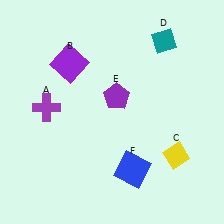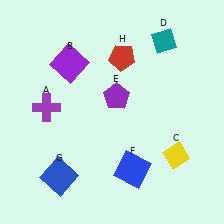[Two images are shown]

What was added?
A blue square (G), a red pentagon (H) were added in Image 2.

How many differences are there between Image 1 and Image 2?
There are 2 differences between the two images.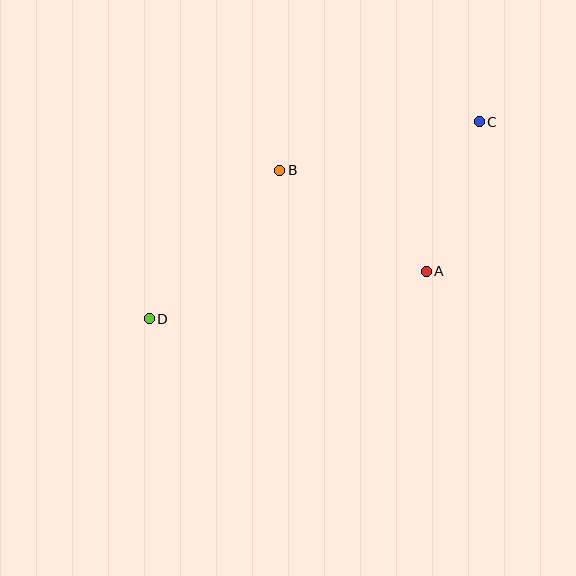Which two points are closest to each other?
Points A and C are closest to each other.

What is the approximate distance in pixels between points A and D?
The distance between A and D is approximately 281 pixels.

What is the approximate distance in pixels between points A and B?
The distance between A and B is approximately 178 pixels.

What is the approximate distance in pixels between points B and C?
The distance between B and C is approximately 205 pixels.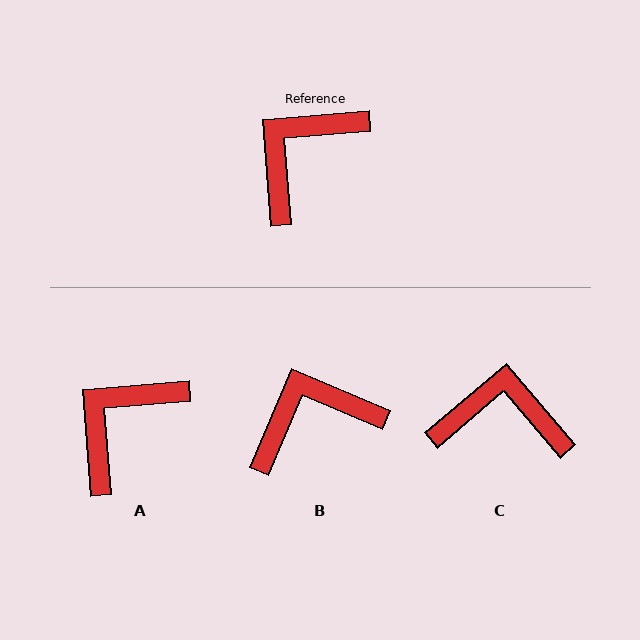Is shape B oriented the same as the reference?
No, it is off by about 28 degrees.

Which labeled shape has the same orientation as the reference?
A.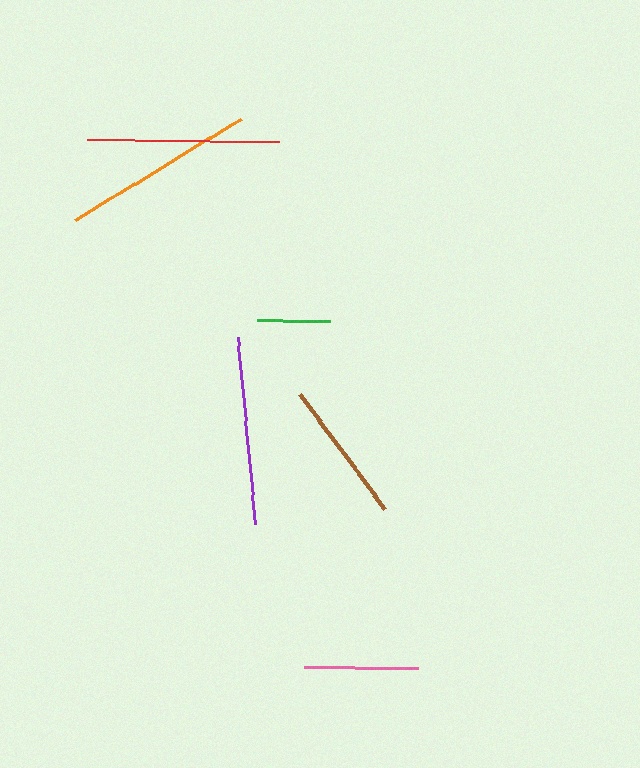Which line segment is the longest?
The orange line is the longest at approximately 195 pixels.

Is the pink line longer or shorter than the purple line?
The purple line is longer than the pink line.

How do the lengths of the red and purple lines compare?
The red and purple lines are approximately the same length.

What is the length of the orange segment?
The orange segment is approximately 195 pixels long.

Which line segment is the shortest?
The green line is the shortest at approximately 73 pixels.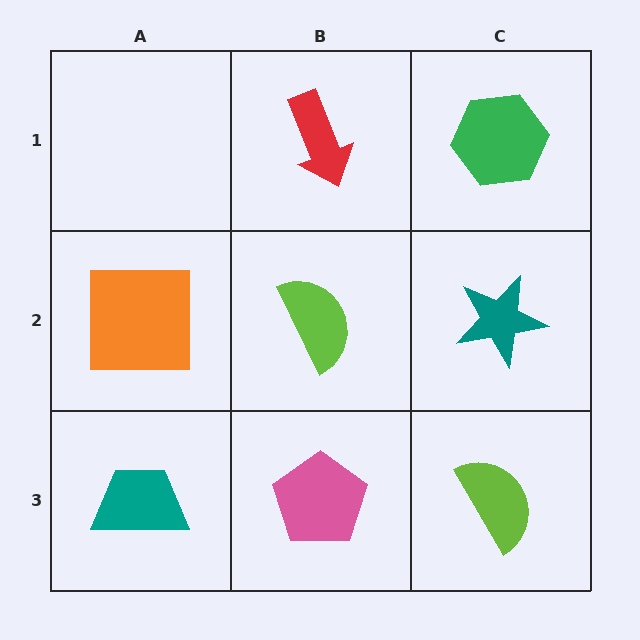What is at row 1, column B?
A red arrow.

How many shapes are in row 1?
2 shapes.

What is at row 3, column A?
A teal trapezoid.